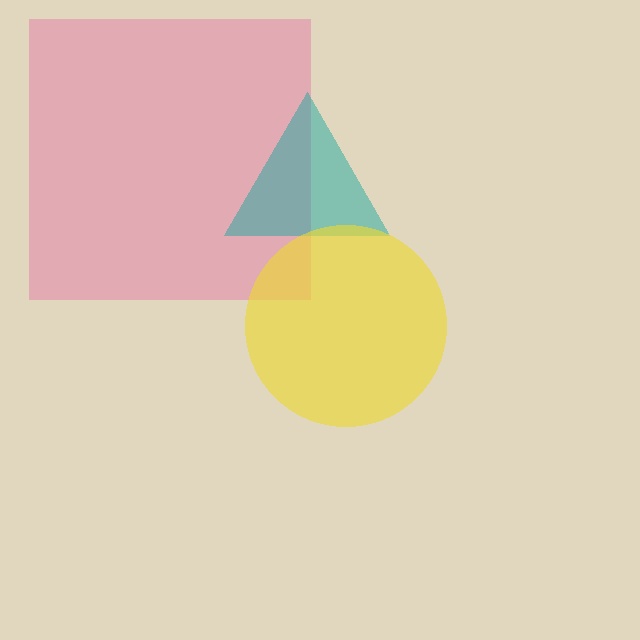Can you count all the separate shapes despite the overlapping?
Yes, there are 3 separate shapes.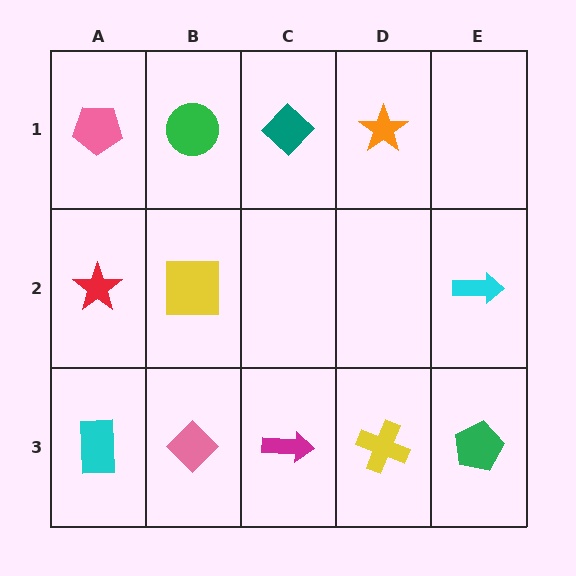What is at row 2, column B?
A yellow square.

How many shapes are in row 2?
3 shapes.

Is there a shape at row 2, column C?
No, that cell is empty.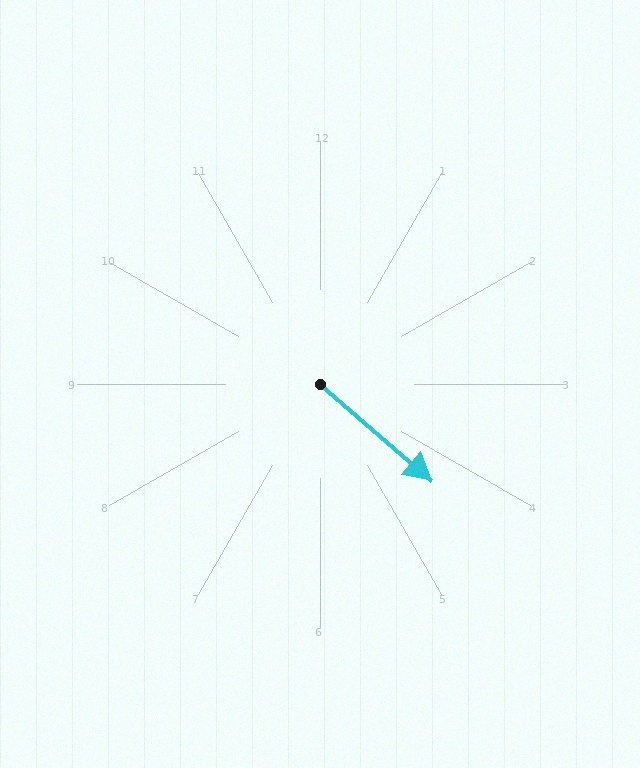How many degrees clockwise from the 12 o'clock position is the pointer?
Approximately 131 degrees.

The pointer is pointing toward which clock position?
Roughly 4 o'clock.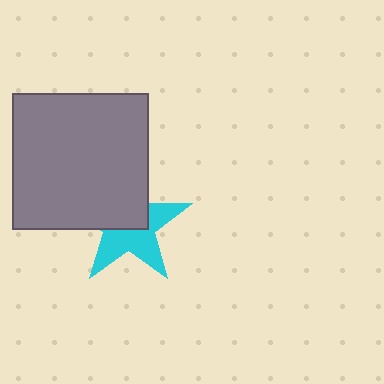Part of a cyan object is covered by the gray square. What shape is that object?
It is a star.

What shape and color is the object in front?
The object in front is a gray square.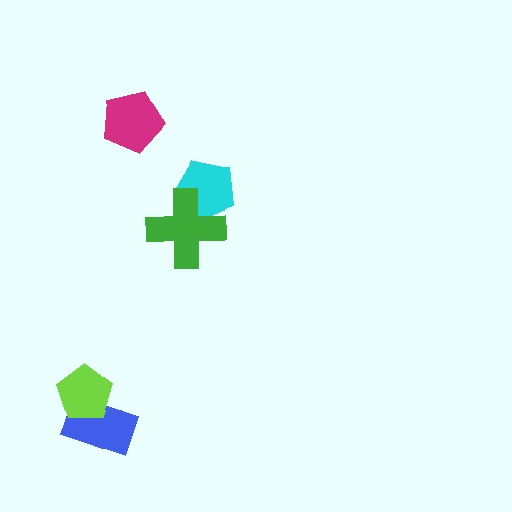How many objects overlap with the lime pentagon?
1 object overlaps with the lime pentagon.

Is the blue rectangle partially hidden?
Yes, it is partially covered by another shape.